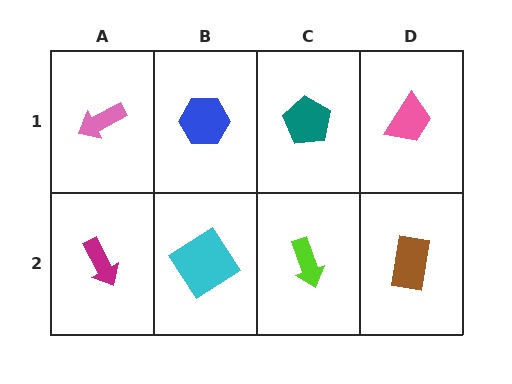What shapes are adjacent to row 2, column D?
A pink trapezoid (row 1, column D), a lime arrow (row 2, column C).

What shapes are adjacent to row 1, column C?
A lime arrow (row 2, column C), a blue hexagon (row 1, column B), a pink trapezoid (row 1, column D).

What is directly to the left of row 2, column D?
A lime arrow.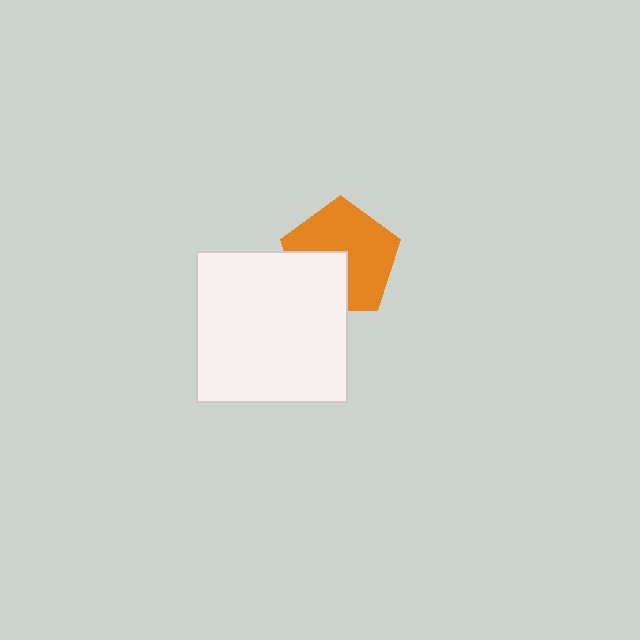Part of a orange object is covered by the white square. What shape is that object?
It is a pentagon.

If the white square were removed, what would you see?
You would see the complete orange pentagon.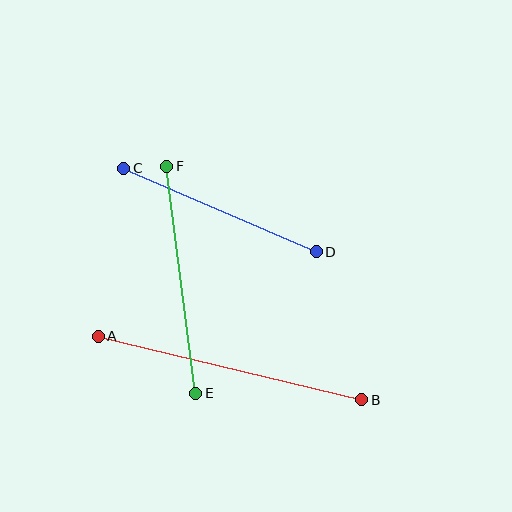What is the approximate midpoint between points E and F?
The midpoint is at approximately (181, 280) pixels.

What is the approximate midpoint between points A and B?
The midpoint is at approximately (230, 368) pixels.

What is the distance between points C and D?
The distance is approximately 210 pixels.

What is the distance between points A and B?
The distance is approximately 271 pixels.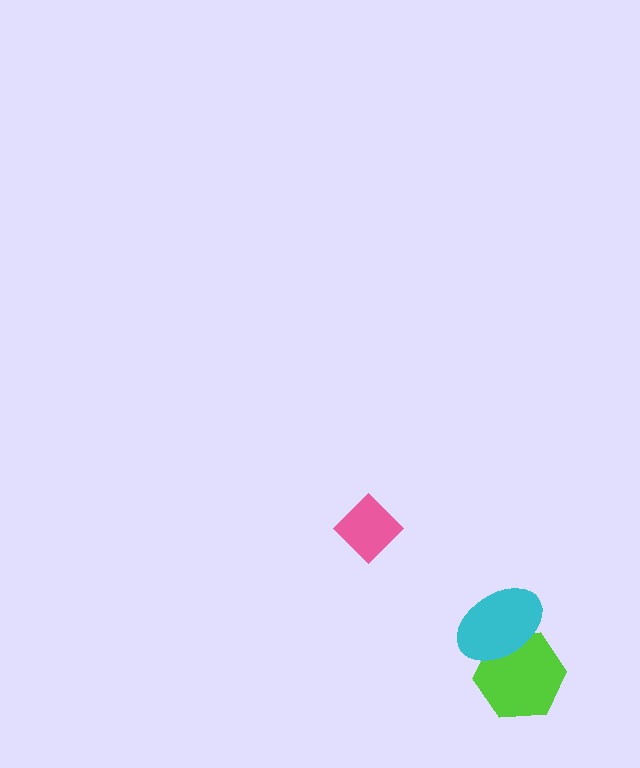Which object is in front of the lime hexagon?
The cyan ellipse is in front of the lime hexagon.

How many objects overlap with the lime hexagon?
1 object overlaps with the lime hexagon.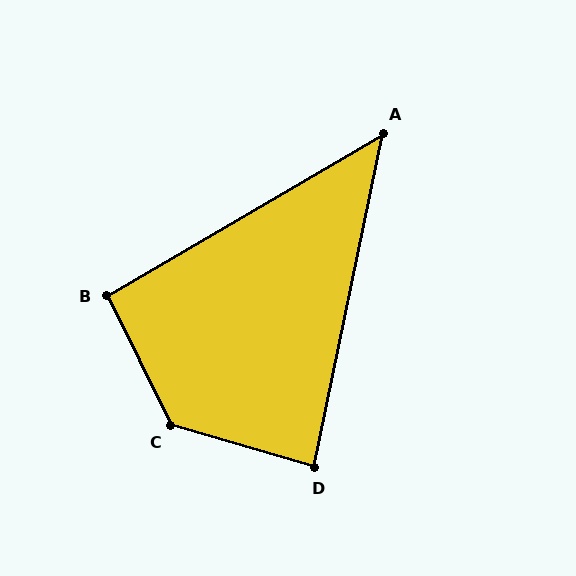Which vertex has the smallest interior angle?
A, at approximately 48 degrees.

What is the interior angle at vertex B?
Approximately 94 degrees (approximately right).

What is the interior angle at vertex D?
Approximately 86 degrees (approximately right).